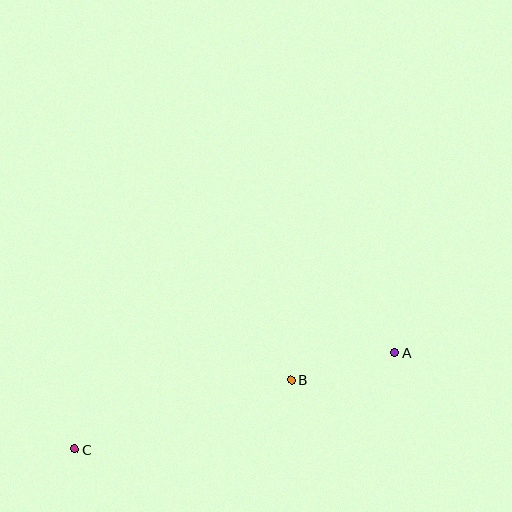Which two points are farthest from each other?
Points A and C are farthest from each other.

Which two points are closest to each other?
Points A and B are closest to each other.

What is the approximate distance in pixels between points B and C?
The distance between B and C is approximately 227 pixels.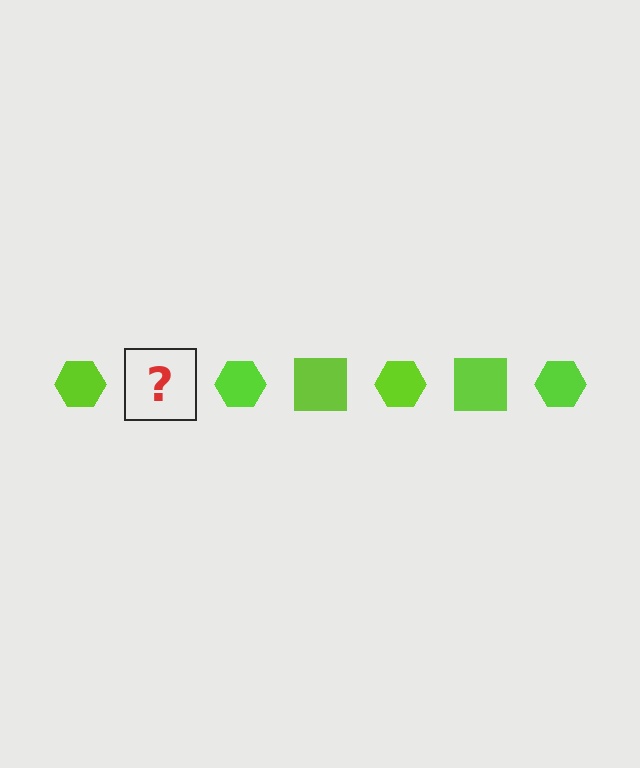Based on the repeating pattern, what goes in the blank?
The blank should be a lime square.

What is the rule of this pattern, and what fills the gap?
The rule is that the pattern cycles through hexagon, square shapes in lime. The gap should be filled with a lime square.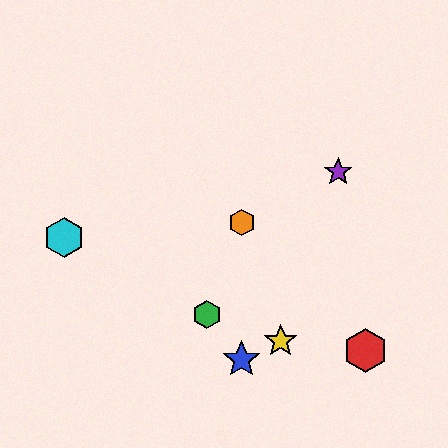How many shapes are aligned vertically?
2 shapes (the blue star, the orange hexagon) are aligned vertically.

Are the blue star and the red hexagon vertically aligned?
No, the blue star is at x≈242 and the red hexagon is at x≈365.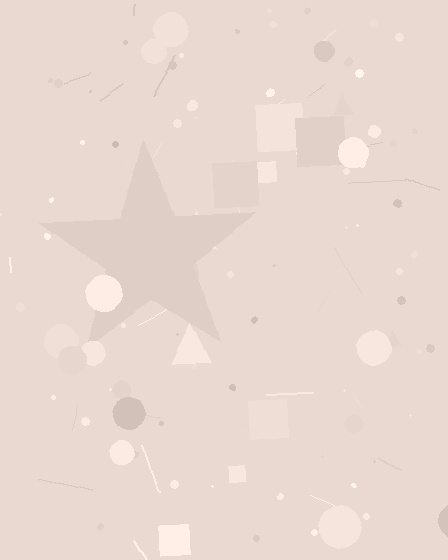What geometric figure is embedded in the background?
A star is embedded in the background.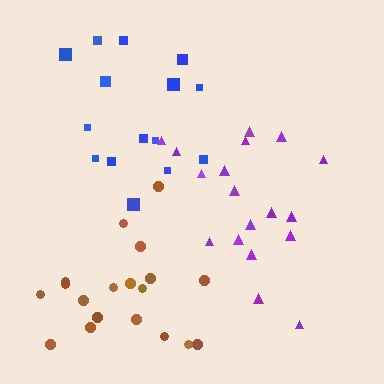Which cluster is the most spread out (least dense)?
Blue.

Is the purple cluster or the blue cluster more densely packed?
Purple.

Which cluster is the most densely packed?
Brown.